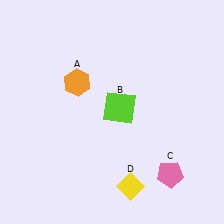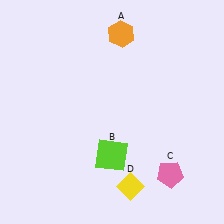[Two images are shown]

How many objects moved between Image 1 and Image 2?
2 objects moved between the two images.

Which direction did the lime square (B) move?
The lime square (B) moved down.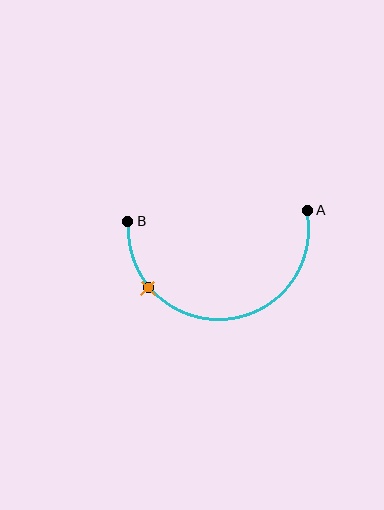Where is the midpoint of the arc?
The arc midpoint is the point on the curve farthest from the straight line joining A and B. It sits below that line.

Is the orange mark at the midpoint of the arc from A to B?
No. The orange mark lies on the arc but is closer to endpoint B. The arc midpoint would be at the point on the curve equidistant along the arc from both A and B.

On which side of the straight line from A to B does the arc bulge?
The arc bulges below the straight line connecting A and B.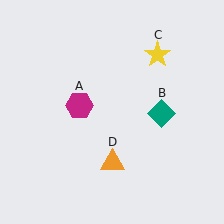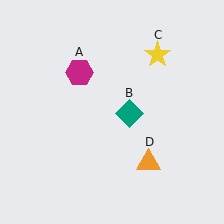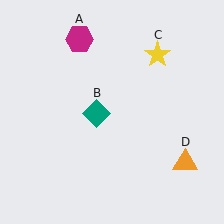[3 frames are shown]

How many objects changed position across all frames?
3 objects changed position: magenta hexagon (object A), teal diamond (object B), orange triangle (object D).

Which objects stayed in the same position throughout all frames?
Yellow star (object C) remained stationary.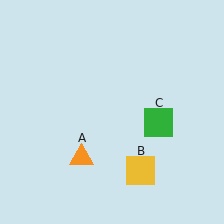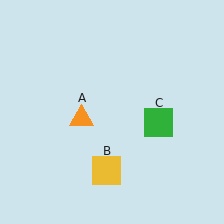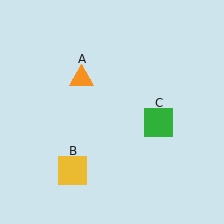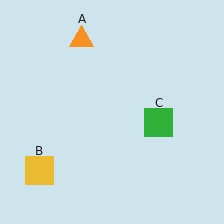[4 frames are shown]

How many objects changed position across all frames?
2 objects changed position: orange triangle (object A), yellow square (object B).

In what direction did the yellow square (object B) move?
The yellow square (object B) moved left.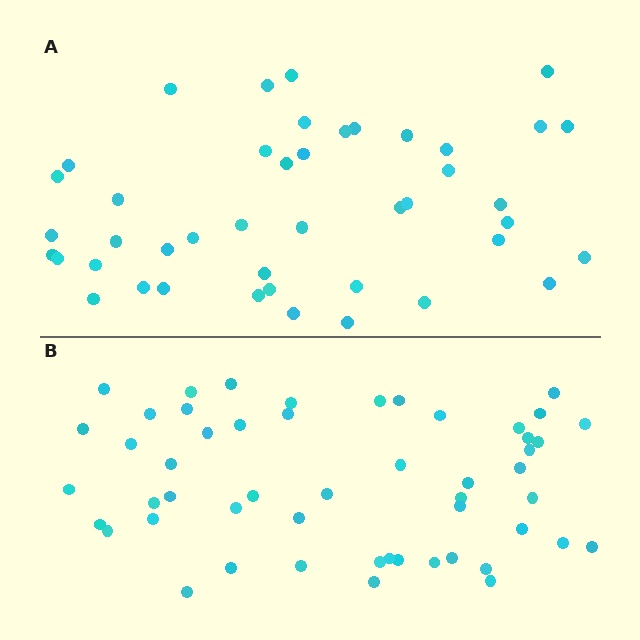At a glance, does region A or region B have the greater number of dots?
Region B (the bottom region) has more dots.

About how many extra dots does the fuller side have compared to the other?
Region B has roughly 8 or so more dots than region A.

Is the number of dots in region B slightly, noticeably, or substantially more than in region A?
Region B has only slightly more — the two regions are fairly close. The ratio is roughly 1.2 to 1.